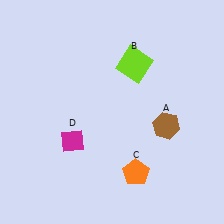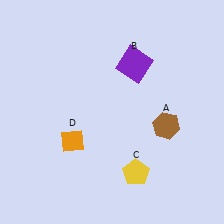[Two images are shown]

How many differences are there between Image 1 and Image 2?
There are 3 differences between the two images.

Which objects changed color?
B changed from lime to purple. C changed from orange to yellow. D changed from magenta to orange.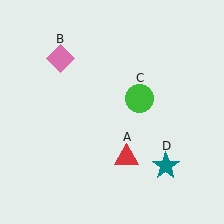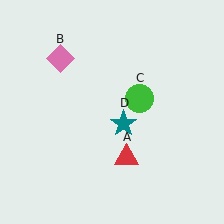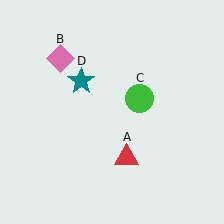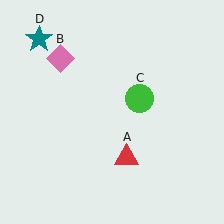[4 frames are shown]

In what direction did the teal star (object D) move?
The teal star (object D) moved up and to the left.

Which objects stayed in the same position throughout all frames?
Red triangle (object A) and pink diamond (object B) and green circle (object C) remained stationary.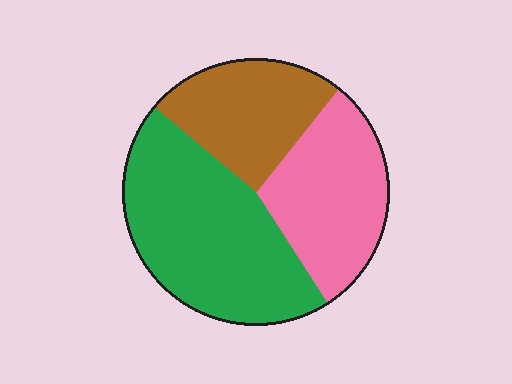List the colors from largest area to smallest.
From largest to smallest: green, pink, brown.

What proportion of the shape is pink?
Pink takes up about one third (1/3) of the shape.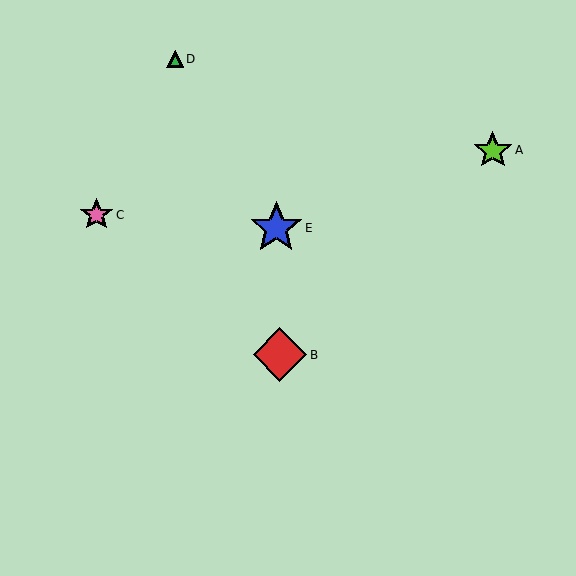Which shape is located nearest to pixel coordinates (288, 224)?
The blue star (labeled E) at (276, 228) is nearest to that location.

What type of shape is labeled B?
Shape B is a red diamond.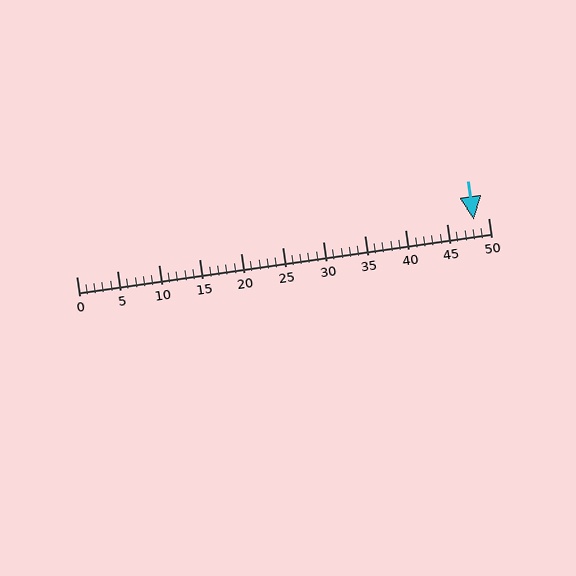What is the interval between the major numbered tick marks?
The major tick marks are spaced 5 units apart.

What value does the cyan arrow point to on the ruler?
The cyan arrow points to approximately 48.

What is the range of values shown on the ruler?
The ruler shows values from 0 to 50.